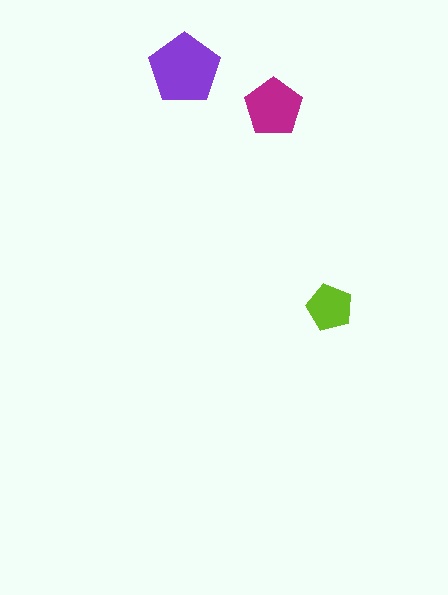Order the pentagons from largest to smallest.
the purple one, the magenta one, the lime one.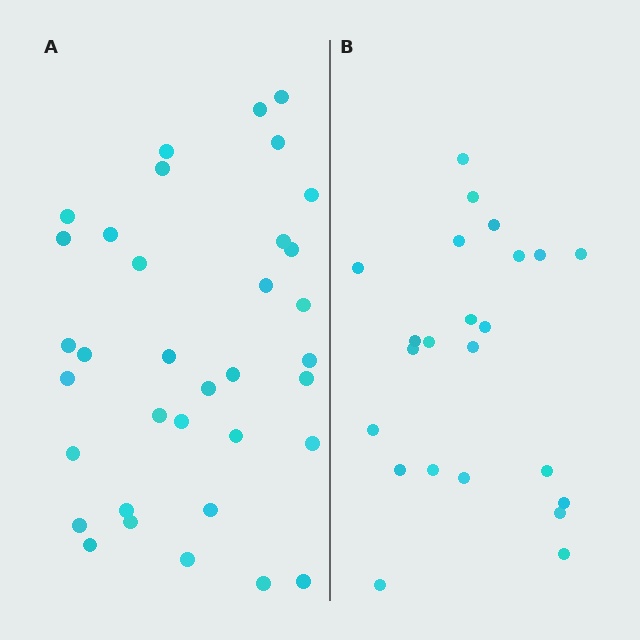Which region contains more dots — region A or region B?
Region A (the left region) has more dots.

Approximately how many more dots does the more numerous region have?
Region A has roughly 12 or so more dots than region B.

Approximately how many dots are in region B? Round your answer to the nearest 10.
About 20 dots. (The exact count is 23, which rounds to 20.)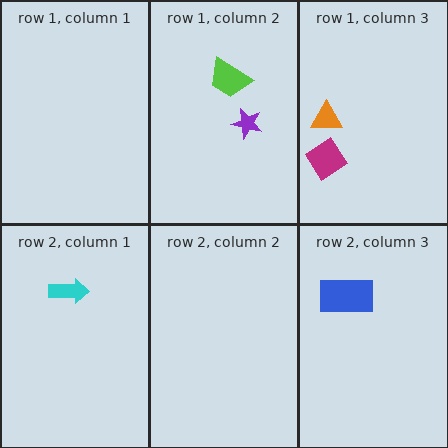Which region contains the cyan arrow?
The row 2, column 1 region.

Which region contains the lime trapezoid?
The row 1, column 2 region.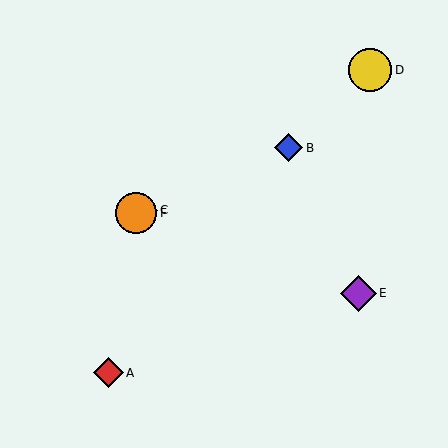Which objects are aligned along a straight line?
Objects B, C, F are aligned along a straight line.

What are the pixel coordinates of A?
Object A is at (108, 373).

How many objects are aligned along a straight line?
3 objects (B, C, F) are aligned along a straight line.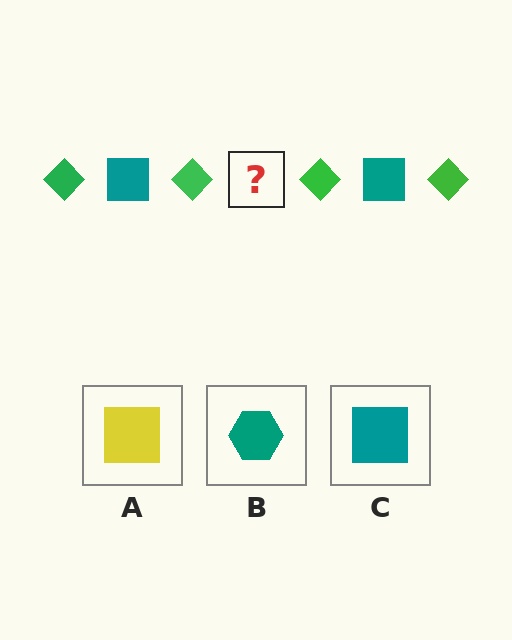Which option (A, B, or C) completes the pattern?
C.